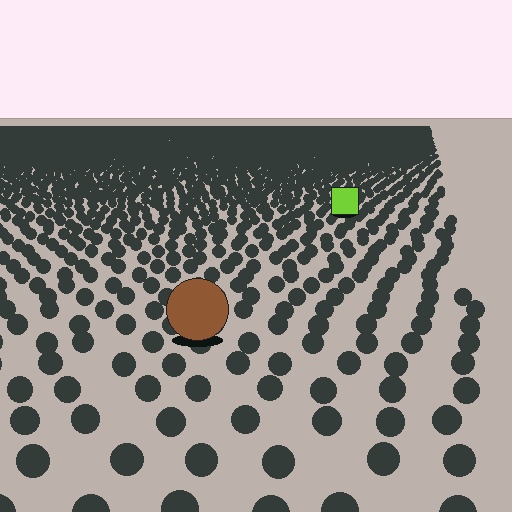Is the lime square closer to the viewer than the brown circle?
No. The brown circle is closer — you can tell from the texture gradient: the ground texture is coarser near it.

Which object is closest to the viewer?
The brown circle is closest. The texture marks near it are larger and more spread out.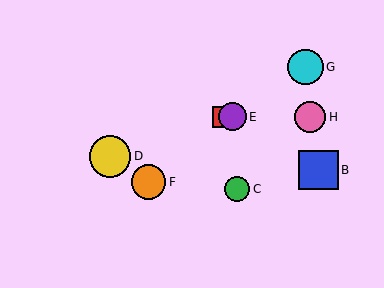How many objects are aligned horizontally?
3 objects (A, E, H) are aligned horizontally.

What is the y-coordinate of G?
Object G is at y≈67.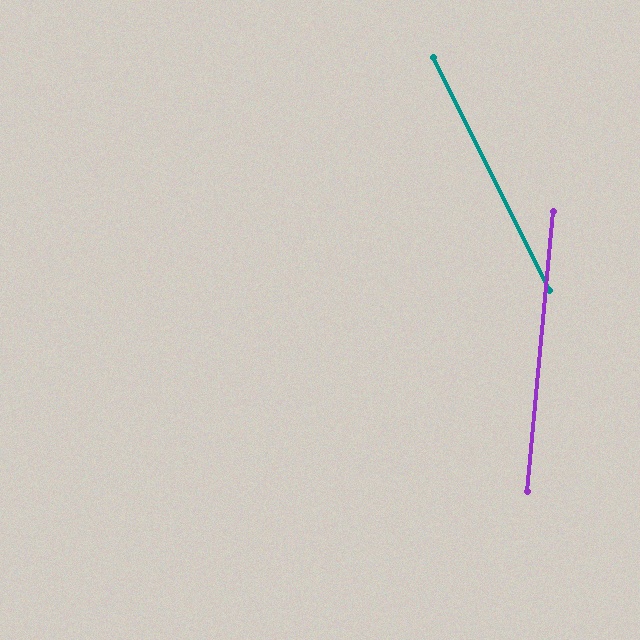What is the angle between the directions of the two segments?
Approximately 32 degrees.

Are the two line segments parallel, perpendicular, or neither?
Neither parallel nor perpendicular — they differ by about 32°.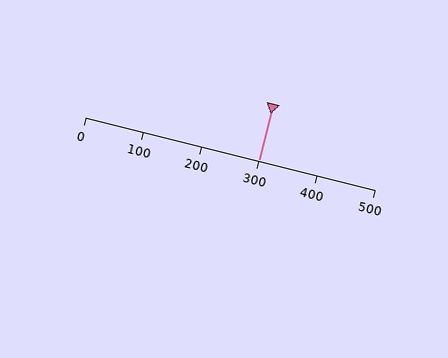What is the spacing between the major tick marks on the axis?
The major ticks are spaced 100 apart.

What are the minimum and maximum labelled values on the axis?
The axis runs from 0 to 500.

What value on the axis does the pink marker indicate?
The marker indicates approximately 300.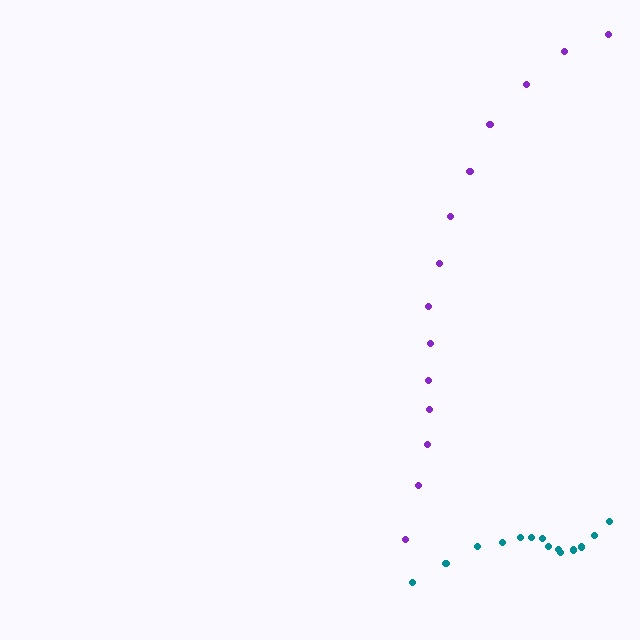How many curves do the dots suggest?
There are 2 distinct paths.